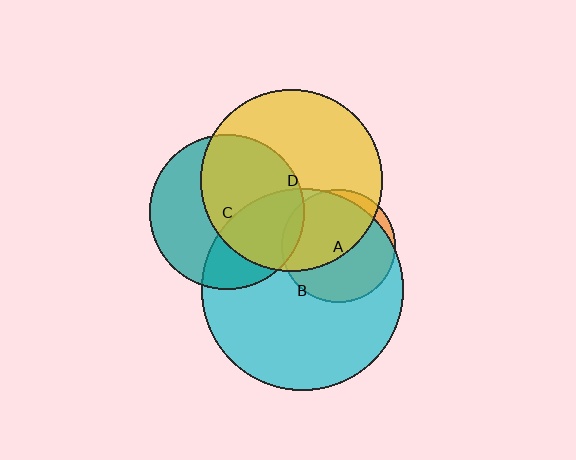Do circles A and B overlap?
Yes.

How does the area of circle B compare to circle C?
Approximately 1.7 times.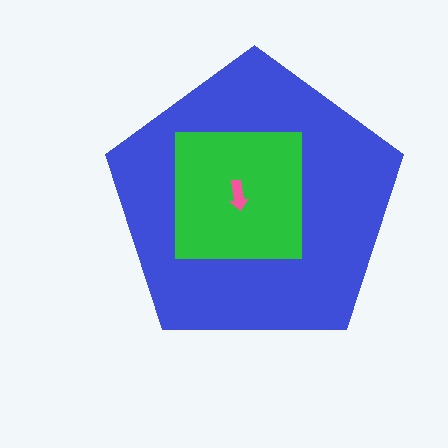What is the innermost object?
The pink arrow.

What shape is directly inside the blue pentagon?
The green square.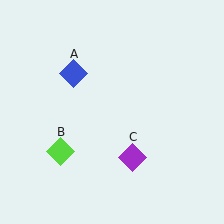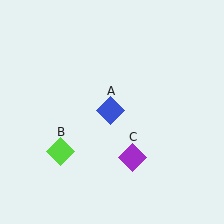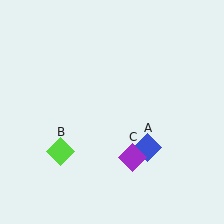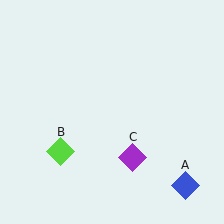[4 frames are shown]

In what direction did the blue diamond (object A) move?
The blue diamond (object A) moved down and to the right.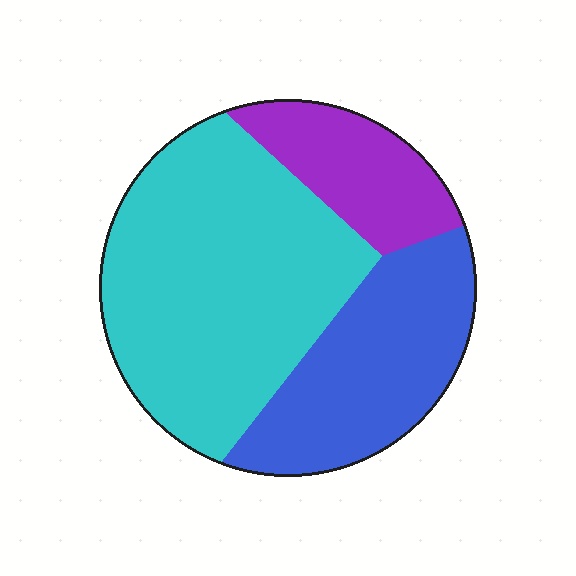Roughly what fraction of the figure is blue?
Blue covers roughly 30% of the figure.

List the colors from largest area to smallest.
From largest to smallest: cyan, blue, purple.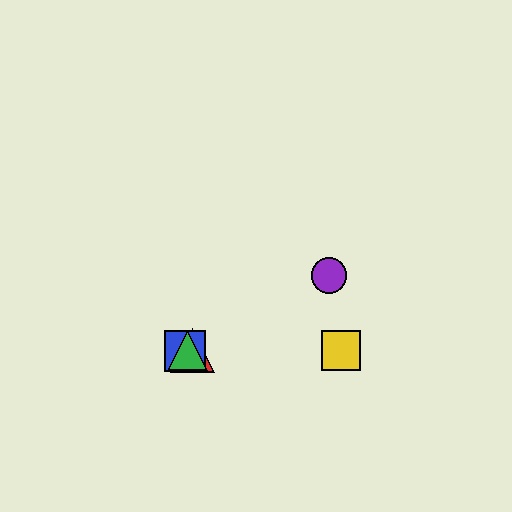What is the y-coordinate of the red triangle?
The red triangle is at y≈351.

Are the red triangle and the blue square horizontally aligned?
Yes, both are at y≈351.